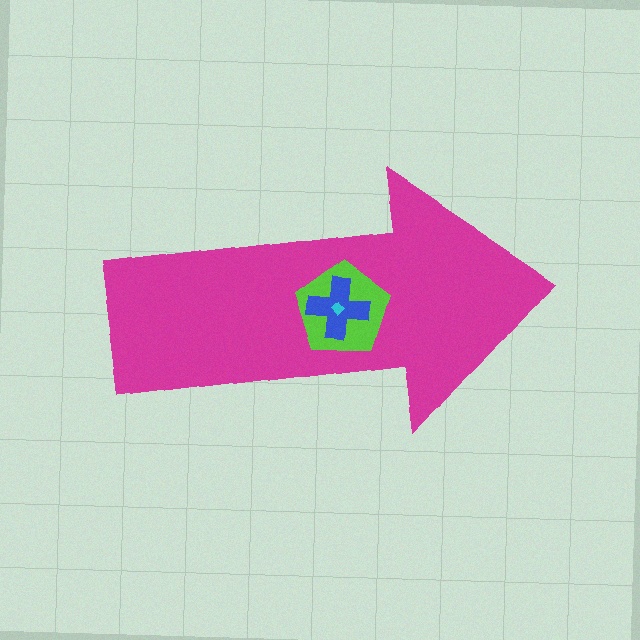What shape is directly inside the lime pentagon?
The blue cross.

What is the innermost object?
The cyan diamond.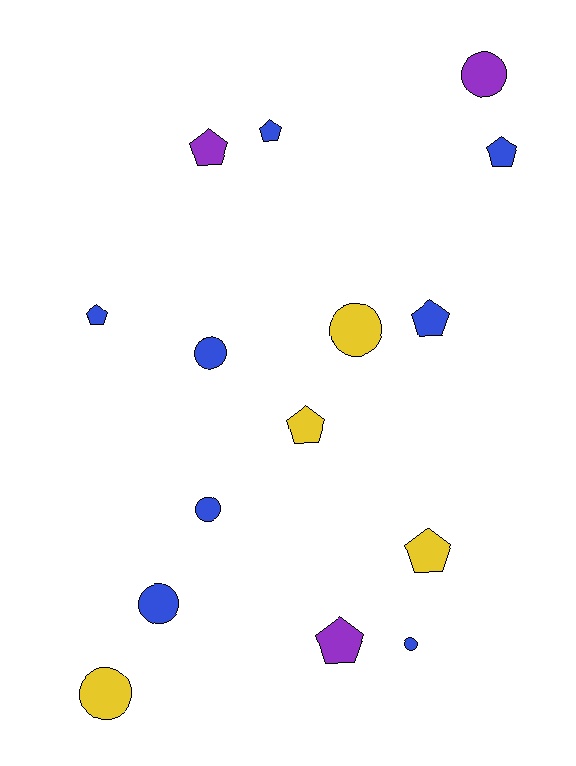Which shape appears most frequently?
Pentagon, with 8 objects.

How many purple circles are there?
There is 1 purple circle.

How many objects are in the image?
There are 15 objects.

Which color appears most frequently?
Blue, with 8 objects.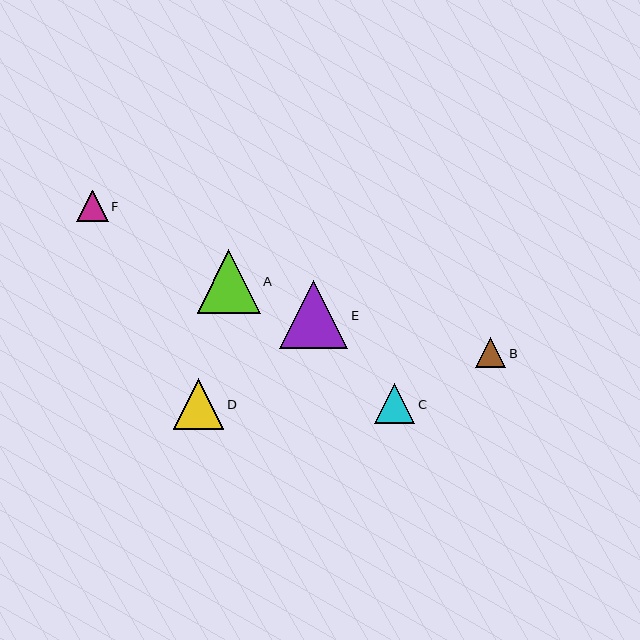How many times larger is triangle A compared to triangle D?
Triangle A is approximately 1.2 times the size of triangle D.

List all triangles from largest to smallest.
From largest to smallest: E, A, D, C, F, B.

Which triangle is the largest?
Triangle E is the largest with a size of approximately 68 pixels.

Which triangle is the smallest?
Triangle B is the smallest with a size of approximately 30 pixels.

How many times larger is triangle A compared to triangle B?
Triangle A is approximately 2.1 times the size of triangle B.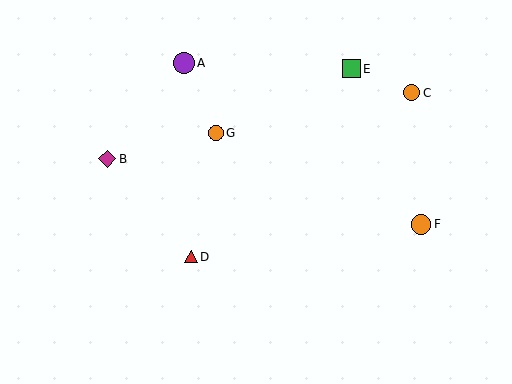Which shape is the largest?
The purple circle (labeled A) is the largest.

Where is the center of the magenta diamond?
The center of the magenta diamond is at (107, 159).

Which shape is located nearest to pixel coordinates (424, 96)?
The orange circle (labeled C) at (411, 93) is nearest to that location.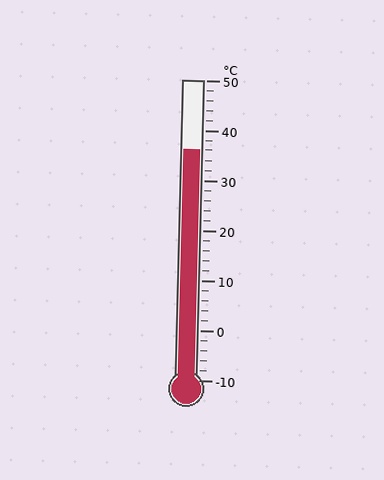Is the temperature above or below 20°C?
The temperature is above 20°C.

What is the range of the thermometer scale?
The thermometer scale ranges from -10°C to 50°C.